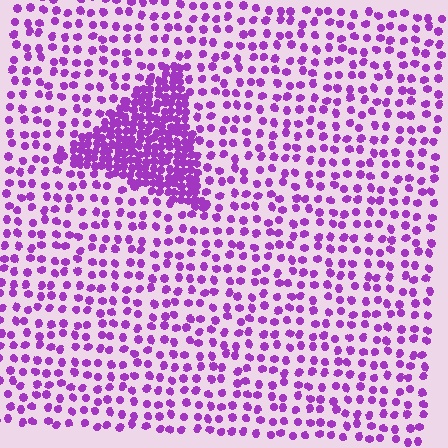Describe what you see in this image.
The image contains small purple elements arranged at two different densities. A triangle-shaped region is visible where the elements are more densely packed than the surrounding area.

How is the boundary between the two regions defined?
The boundary is defined by a change in element density (approximately 2.9x ratio). All elements are the same color, size, and shape.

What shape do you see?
I see a triangle.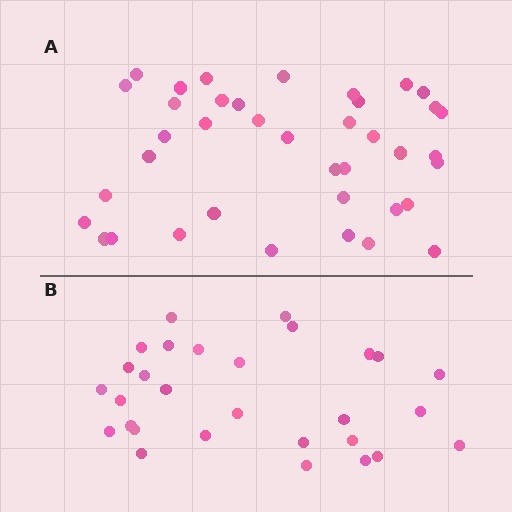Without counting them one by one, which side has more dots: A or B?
Region A (the top region) has more dots.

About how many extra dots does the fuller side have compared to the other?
Region A has roughly 10 or so more dots than region B.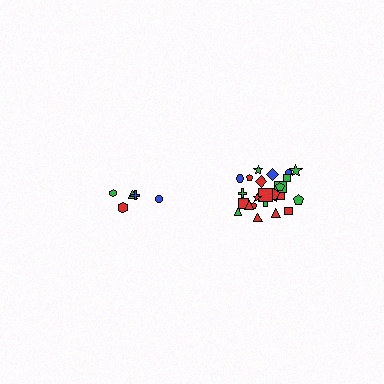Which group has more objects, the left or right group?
The right group.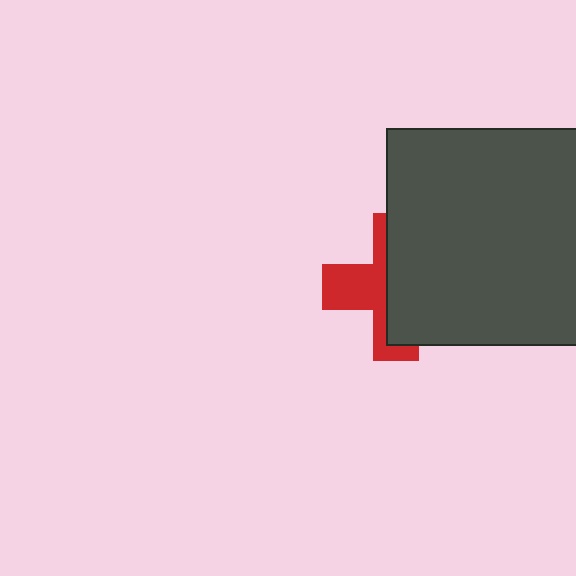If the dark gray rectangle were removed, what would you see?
You would see the complete red cross.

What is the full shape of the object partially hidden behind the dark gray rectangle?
The partially hidden object is a red cross.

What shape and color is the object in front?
The object in front is a dark gray rectangle.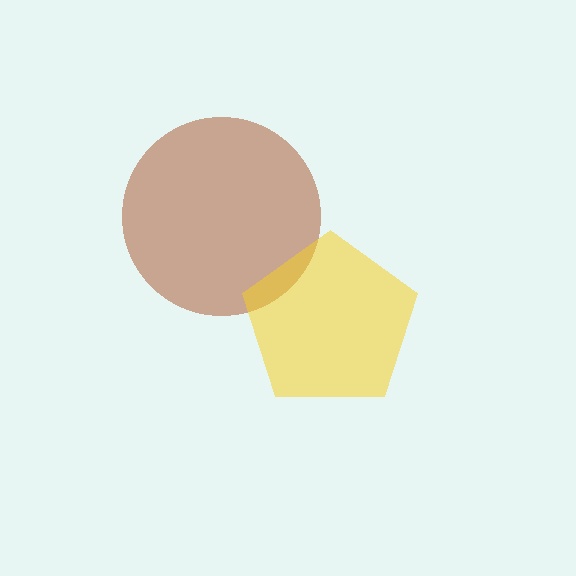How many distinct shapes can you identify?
There are 2 distinct shapes: a brown circle, a yellow pentagon.